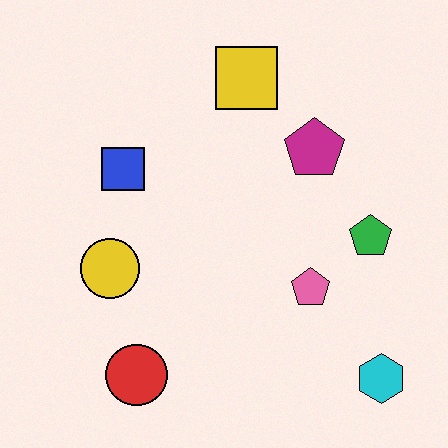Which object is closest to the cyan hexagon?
The pink pentagon is closest to the cyan hexagon.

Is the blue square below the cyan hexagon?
No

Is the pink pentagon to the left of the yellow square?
No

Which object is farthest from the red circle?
The yellow square is farthest from the red circle.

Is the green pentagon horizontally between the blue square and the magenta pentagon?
No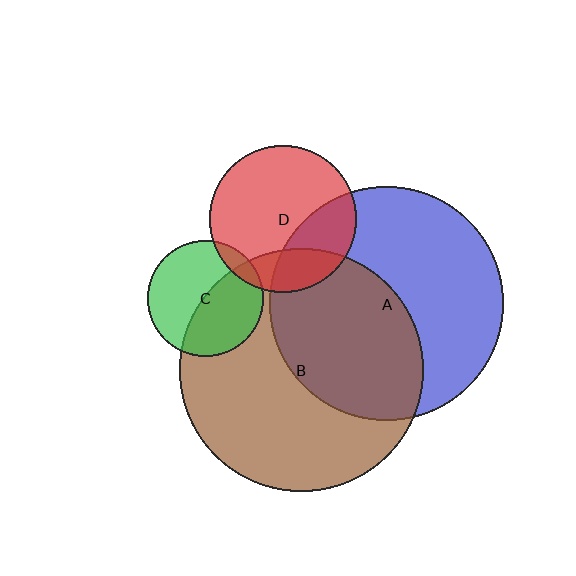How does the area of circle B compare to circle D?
Approximately 2.7 times.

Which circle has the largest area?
Circle B (brown).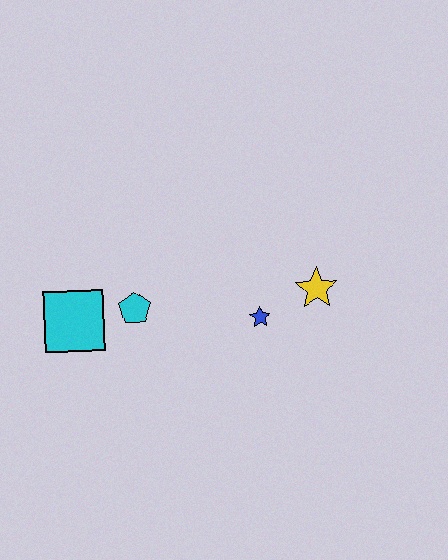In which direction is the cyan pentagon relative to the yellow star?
The cyan pentagon is to the left of the yellow star.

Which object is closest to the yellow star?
The blue star is closest to the yellow star.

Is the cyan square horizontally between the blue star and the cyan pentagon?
No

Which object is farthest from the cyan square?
The yellow star is farthest from the cyan square.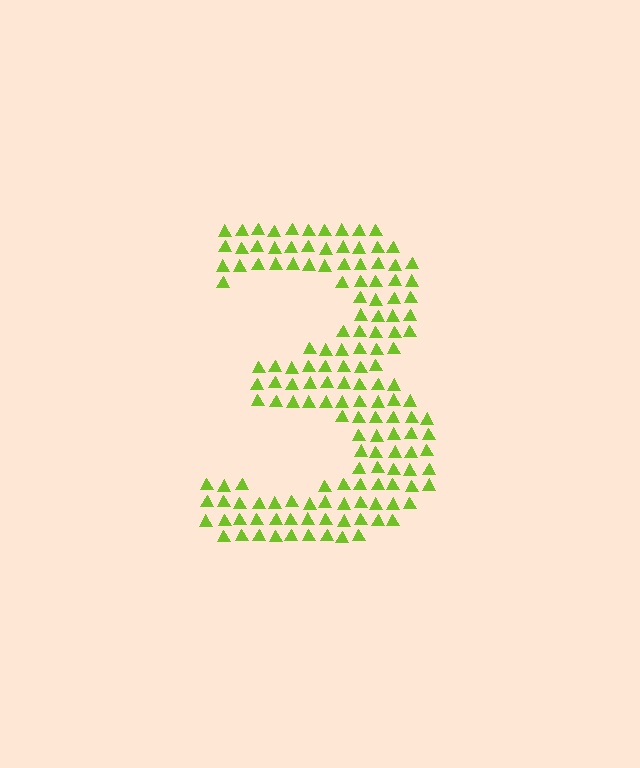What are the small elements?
The small elements are triangles.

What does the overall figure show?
The overall figure shows the digit 3.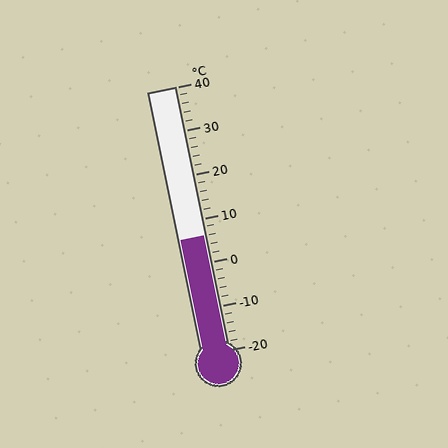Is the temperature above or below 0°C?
The temperature is above 0°C.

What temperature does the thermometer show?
The thermometer shows approximately 6°C.